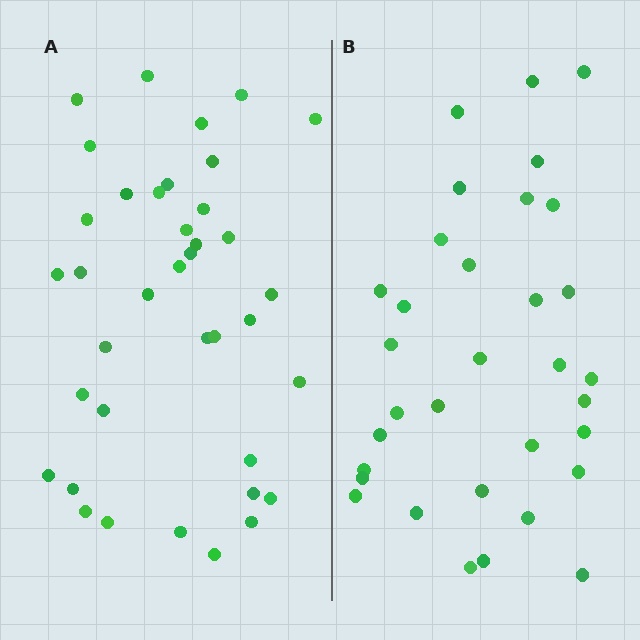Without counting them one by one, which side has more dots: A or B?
Region A (the left region) has more dots.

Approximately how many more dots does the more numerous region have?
Region A has about 5 more dots than region B.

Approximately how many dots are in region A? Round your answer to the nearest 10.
About 40 dots. (The exact count is 38, which rounds to 40.)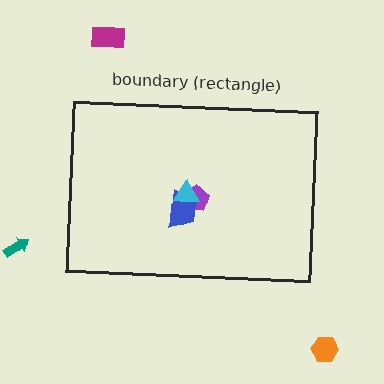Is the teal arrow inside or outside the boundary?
Outside.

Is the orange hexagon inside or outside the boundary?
Outside.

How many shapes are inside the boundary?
3 inside, 3 outside.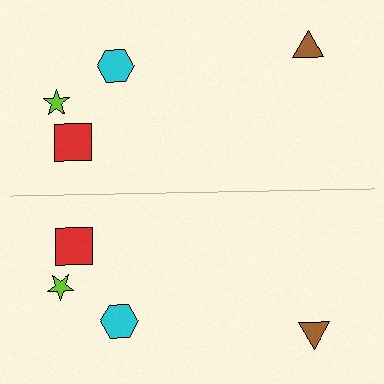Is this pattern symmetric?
Yes, this pattern has bilateral (reflection) symmetry.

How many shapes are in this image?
There are 8 shapes in this image.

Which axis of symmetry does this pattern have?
The pattern has a horizontal axis of symmetry running through the center of the image.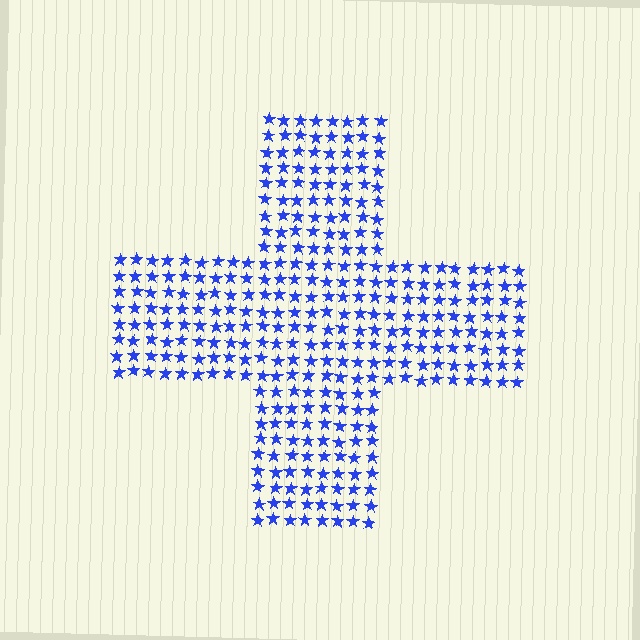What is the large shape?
The large shape is a cross.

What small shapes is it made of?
It is made of small stars.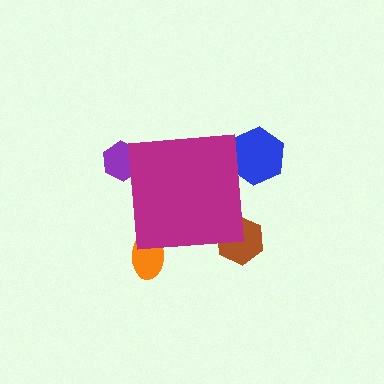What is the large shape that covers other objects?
A magenta square.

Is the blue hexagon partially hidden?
Yes, the blue hexagon is partially hidden behind the magenta square.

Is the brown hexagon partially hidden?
Yes, the brown hexagon is partially hidden behind the magenta square.